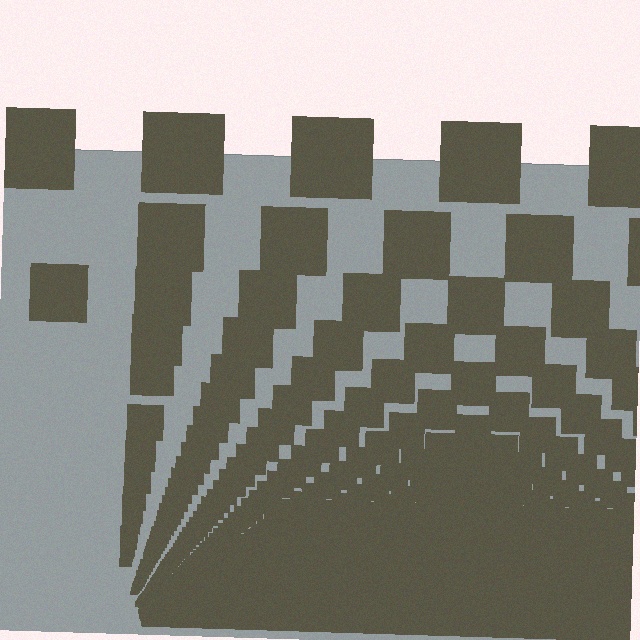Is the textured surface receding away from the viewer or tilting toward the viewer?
The surface appears to tilt toward the viewer. Texture elements get larger and sparser toward the top.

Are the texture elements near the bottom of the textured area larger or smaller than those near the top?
Smaller. The gradient is inverted — elements near the bottom are smaller and denser.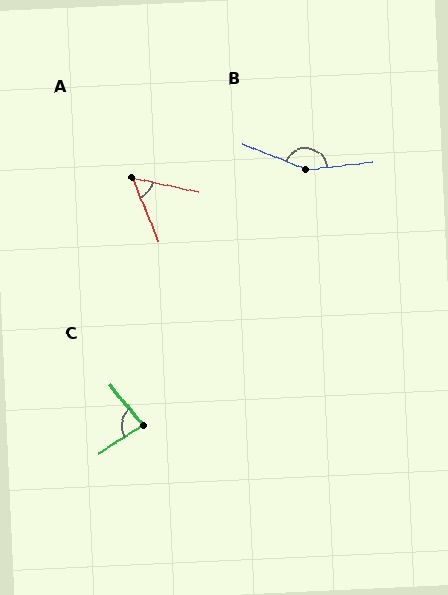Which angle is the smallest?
A, at approximately 56 degrees.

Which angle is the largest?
B, at approximately 150 degrees.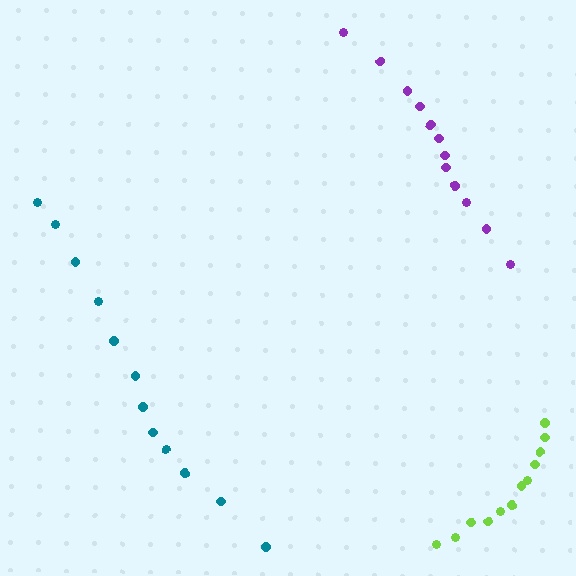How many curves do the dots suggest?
There are 3 distinct paths.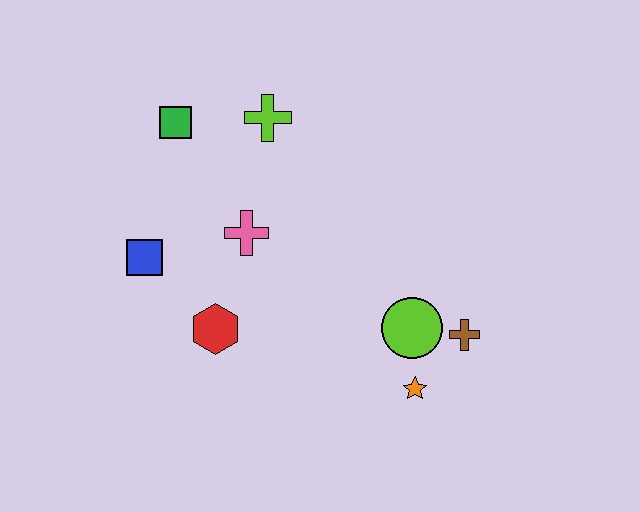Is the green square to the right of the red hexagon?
No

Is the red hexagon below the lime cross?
Yes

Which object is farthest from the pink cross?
The brown cross is farthest from the pink cross.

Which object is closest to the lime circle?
The brown cross is closest to the lime circle.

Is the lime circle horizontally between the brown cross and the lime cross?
Yes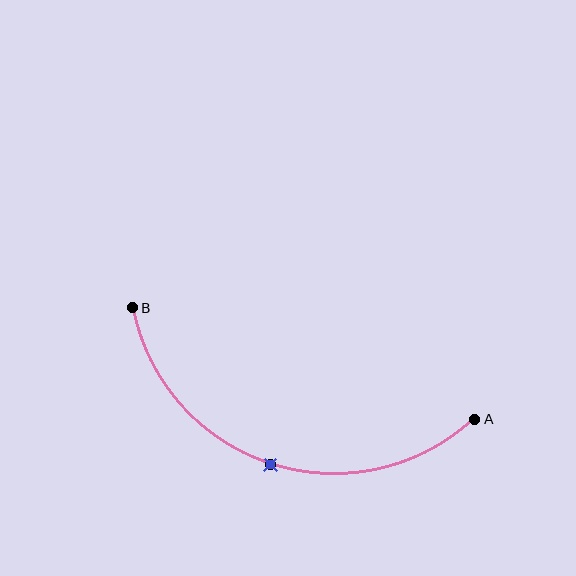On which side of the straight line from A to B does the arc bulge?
The arc bulges below the straight line connecting A and B.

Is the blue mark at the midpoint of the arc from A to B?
Yes. The blue mark lies on the arc at equal arc-length from both A and B — it is the arc midpoint.